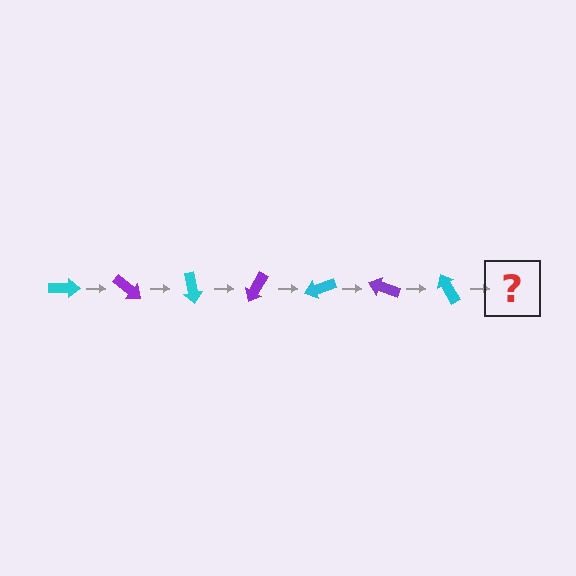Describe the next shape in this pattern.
It should be a purple arrow, rotated 280 degrees from the start.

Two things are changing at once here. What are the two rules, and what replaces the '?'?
The two rules are that it rotates 40 degrees each step and the color cycles through cyan and purple. The '?' should be a purple arrow, rotated 280 degrees from the start.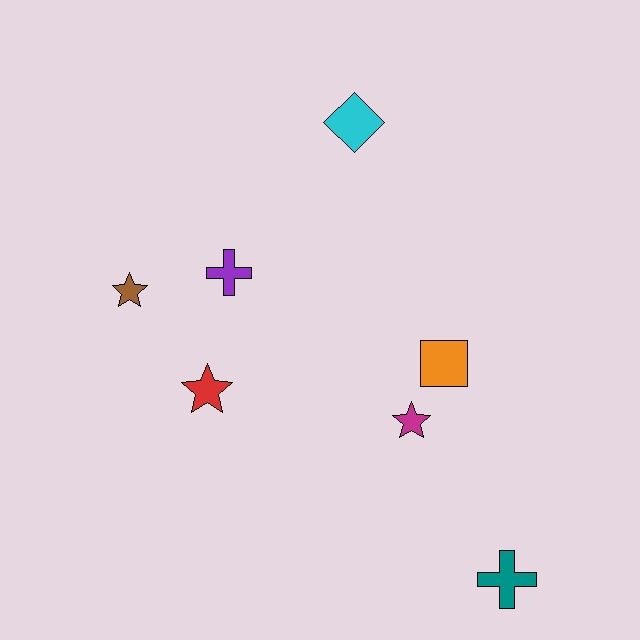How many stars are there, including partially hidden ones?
There are 3 stars.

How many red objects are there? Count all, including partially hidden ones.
There is 1 red object.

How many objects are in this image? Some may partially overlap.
There are 7 objects.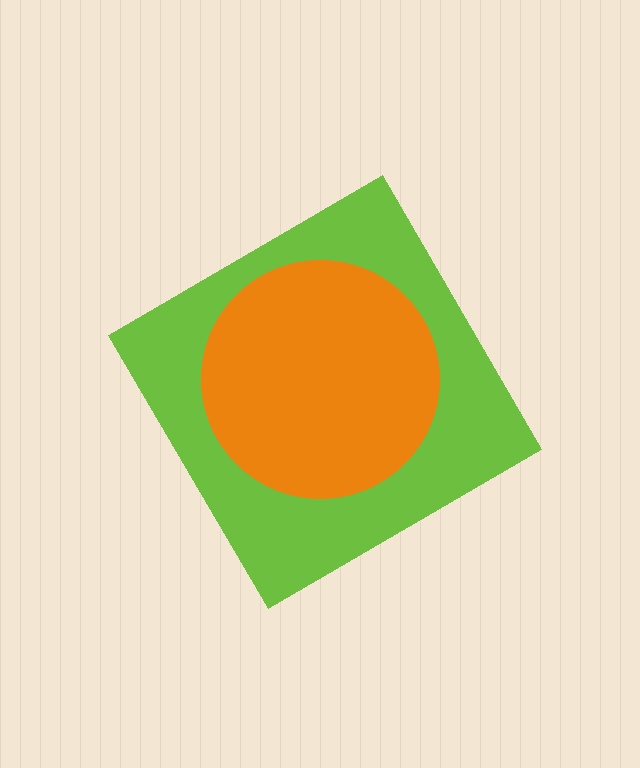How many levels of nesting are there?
2.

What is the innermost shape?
The orange circle.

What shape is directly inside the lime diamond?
The orange circle.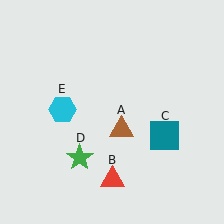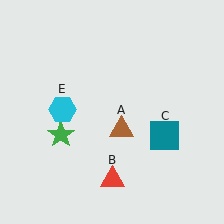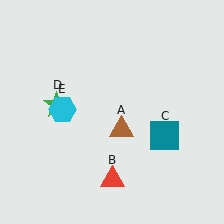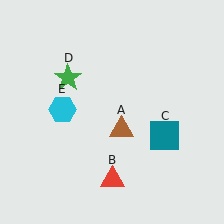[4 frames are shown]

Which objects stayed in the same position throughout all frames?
Brown triangle (object A) and red triangle (object B) and teal square (object C) and cyan hexagon (object E) remained stationary.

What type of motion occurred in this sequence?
The green star (object D) rotated clockwise around the center of the scene.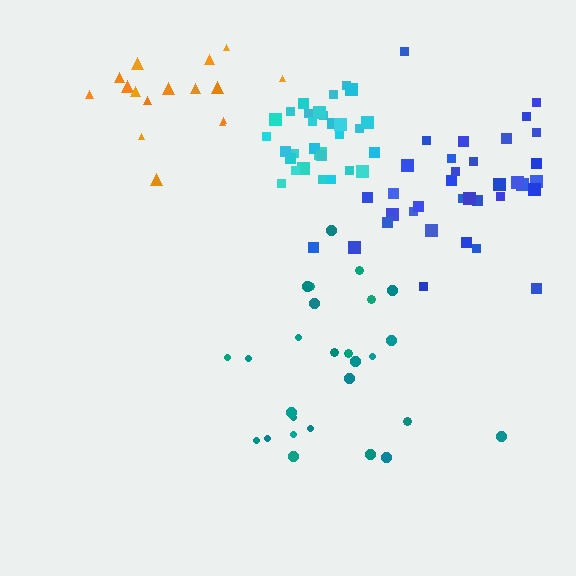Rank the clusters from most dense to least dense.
cyan, blue, teal, orange.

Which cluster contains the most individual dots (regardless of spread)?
Blue (35).